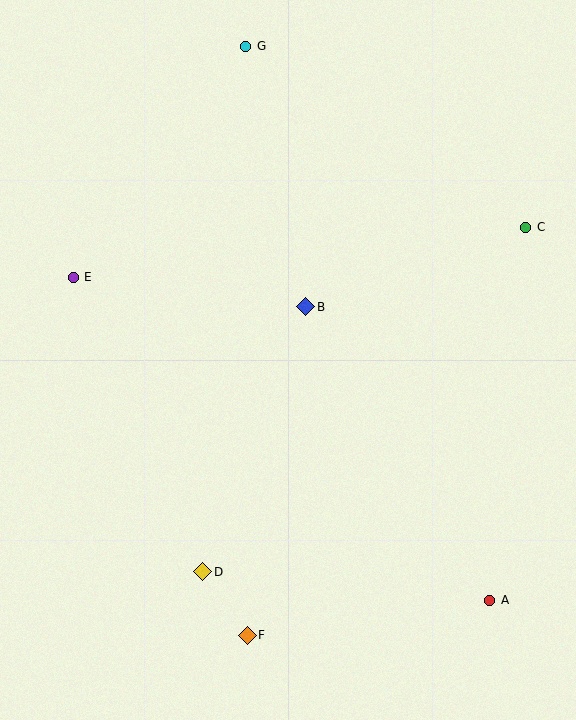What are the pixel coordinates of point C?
Point C is at (526, 227).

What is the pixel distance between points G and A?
The distance between G and A is 606 pixels.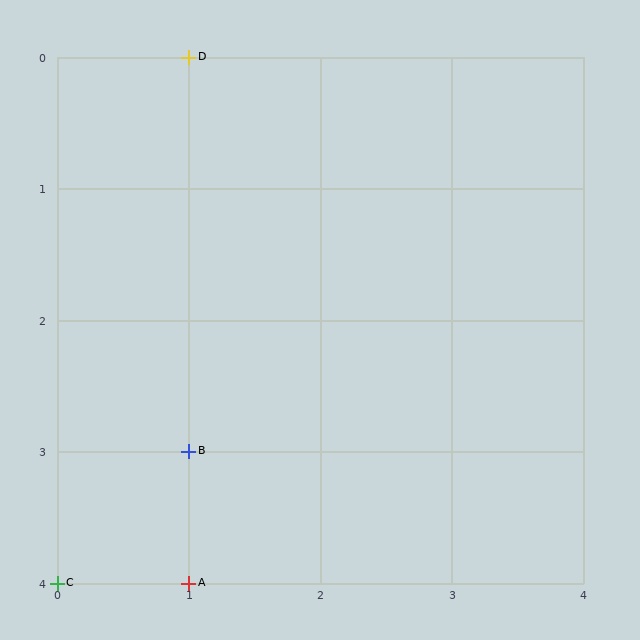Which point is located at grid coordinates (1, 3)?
Point B is at (1, 3).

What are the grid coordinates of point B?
Point B is at grid coordinates (1, 3).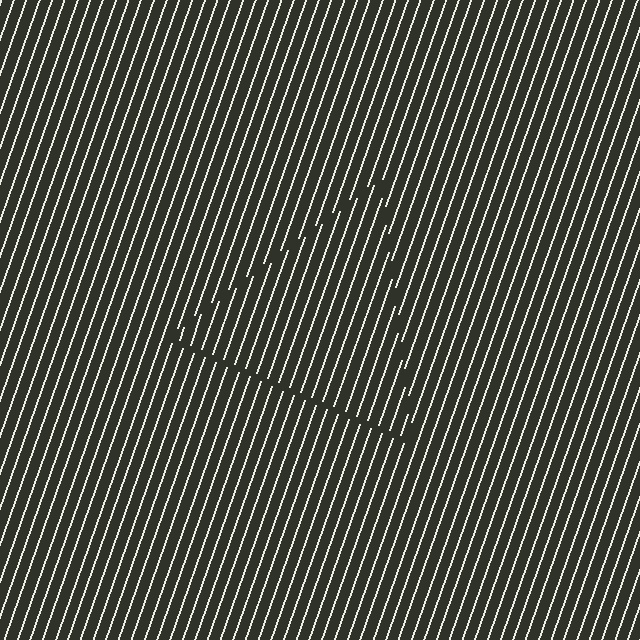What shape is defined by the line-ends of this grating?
An illusory triangle. The interior of the shape contains the same grating, shifted by half a period — the contour is defined by the phase discontinuity where line-ends from the inner and outer gratings abut.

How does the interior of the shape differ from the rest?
The interior of the shape contains the same grating, shifted by half a period — the contour is defined by the phase discontinuity where line-ends from the inner and outer gratings abut.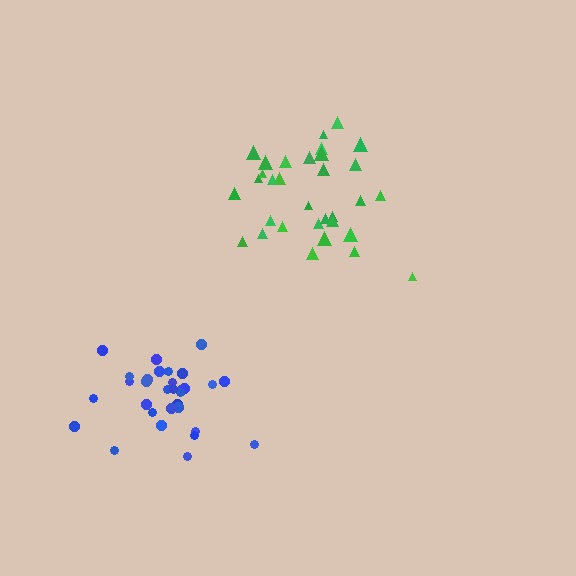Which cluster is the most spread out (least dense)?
Green.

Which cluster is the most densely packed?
Blue.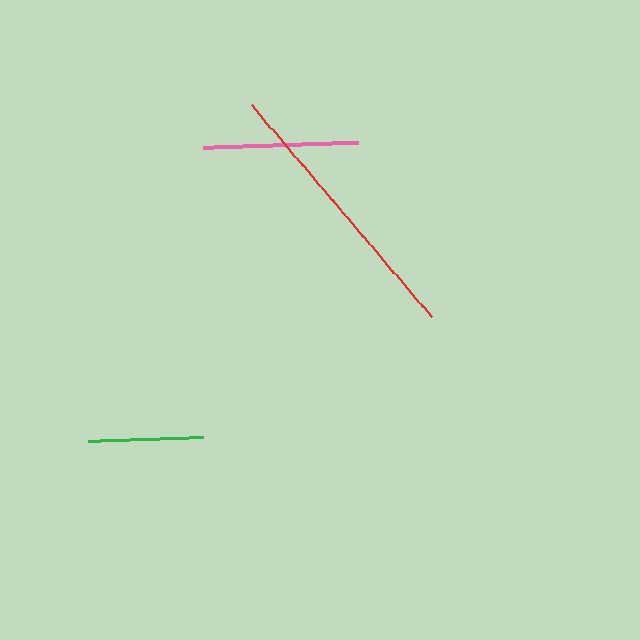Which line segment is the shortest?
The green line is the shortest at approximately 115 pixels.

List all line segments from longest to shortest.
From longest to shortest: red, pink, green.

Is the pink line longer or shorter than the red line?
The red line is longer than the pink line.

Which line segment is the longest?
The red line is the longest at approximately 279 pixels.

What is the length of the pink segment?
The pink segment is approximately 155 pixels long.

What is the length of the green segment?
The green segment is approximately 115 pixels long.